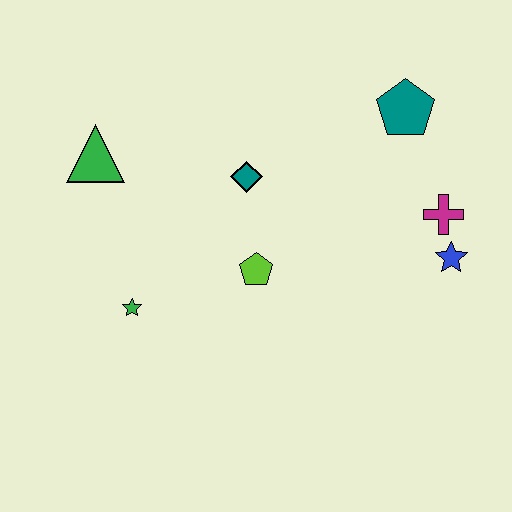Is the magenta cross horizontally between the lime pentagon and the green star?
No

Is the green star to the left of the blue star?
Yes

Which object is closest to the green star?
The lime pentagon is closest to the green star.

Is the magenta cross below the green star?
No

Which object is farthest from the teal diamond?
The blue star is farthest from the teal diamond.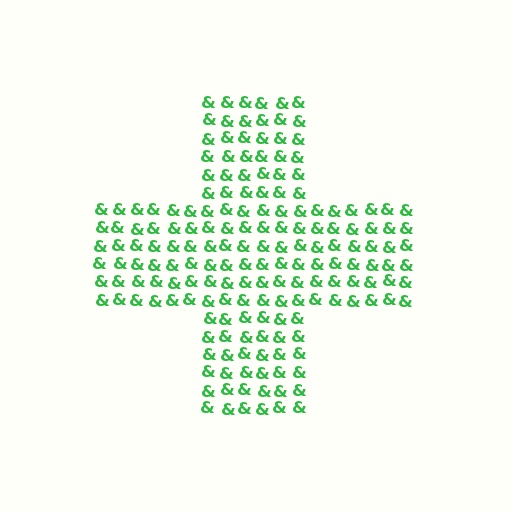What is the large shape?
The large shape is a cross.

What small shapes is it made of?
It is made of small ampersands.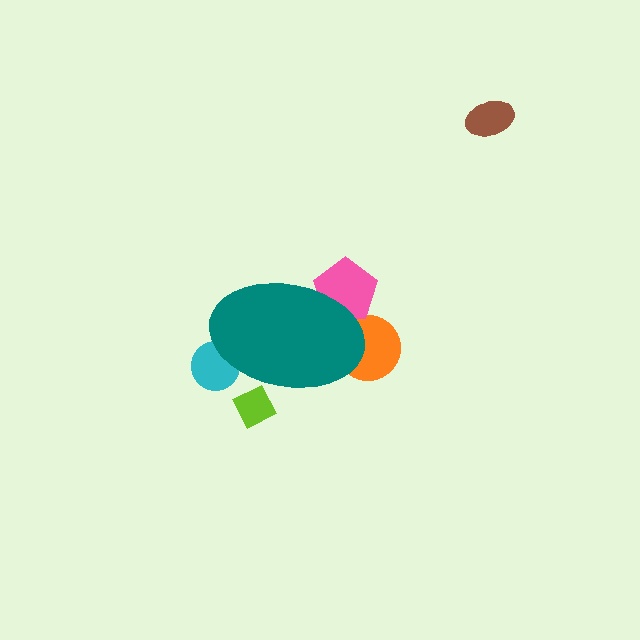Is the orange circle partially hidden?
Yes, the orange circle is partially hidden behind the teal ellipse.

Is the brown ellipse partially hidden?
No, the brown ellipse is fully visible.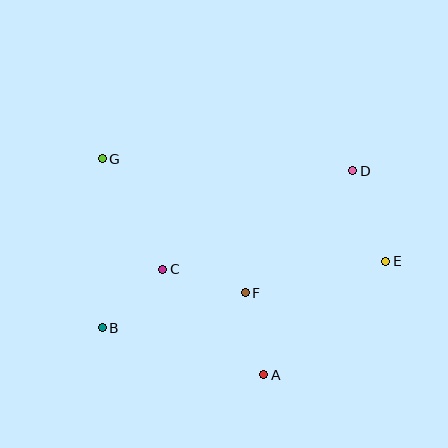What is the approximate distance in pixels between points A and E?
The distance between A and E is approximately 166 pixels.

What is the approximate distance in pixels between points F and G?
The distance between F and G is approximately 196 pixels.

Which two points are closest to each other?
Points B and C are closest to each other.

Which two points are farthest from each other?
Points E and G are farthest from each other.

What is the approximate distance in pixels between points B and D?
The distance between B and D is approximately 295 pixels.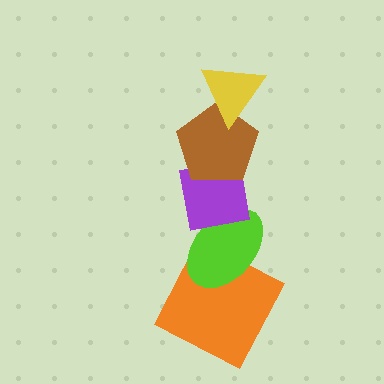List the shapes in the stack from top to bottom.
From top to bottom: the yellow triangle, the brown pentagon, the purple square, the lime ellipse, the orange square.